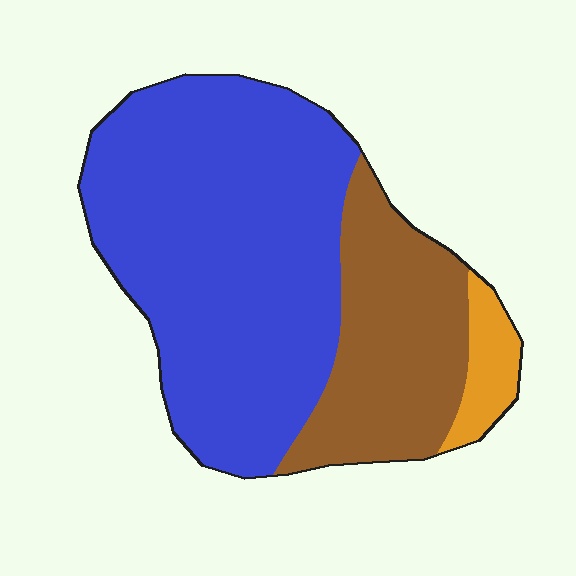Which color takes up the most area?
Blue, at roughly 65%.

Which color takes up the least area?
Orange, at roughly 5%.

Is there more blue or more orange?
Blue.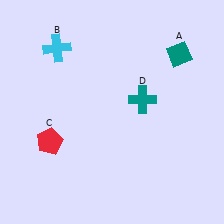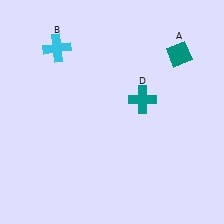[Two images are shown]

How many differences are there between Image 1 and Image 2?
There is 1 difference between the two images.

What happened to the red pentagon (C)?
The red pentagon (C) was removed in Image 2. It was in the bottom-left area of Image 1.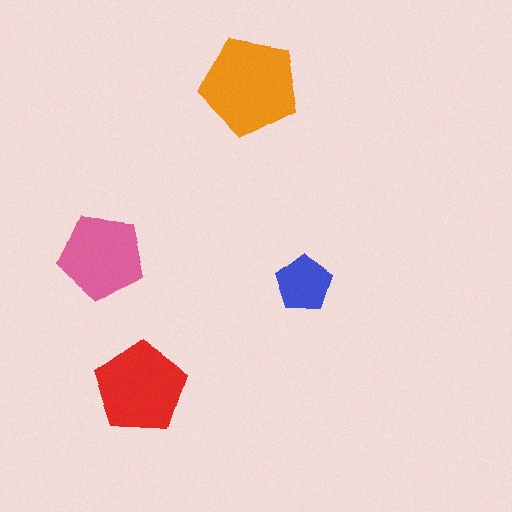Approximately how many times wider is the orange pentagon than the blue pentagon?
About 1.5 times wider.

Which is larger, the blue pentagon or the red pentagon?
The red one.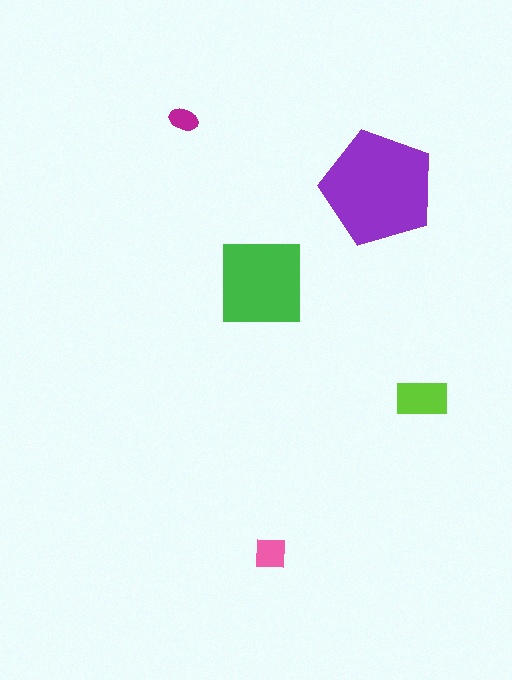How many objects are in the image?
There are 5 objects in the image.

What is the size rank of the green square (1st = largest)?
2nd.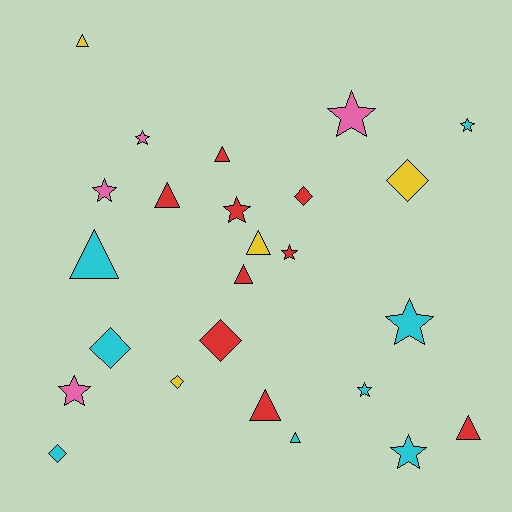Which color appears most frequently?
Red, with 9 objects.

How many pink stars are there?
There are 4 pink stars.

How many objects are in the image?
There are 25 objects.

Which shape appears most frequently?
Star, with 10 objects.